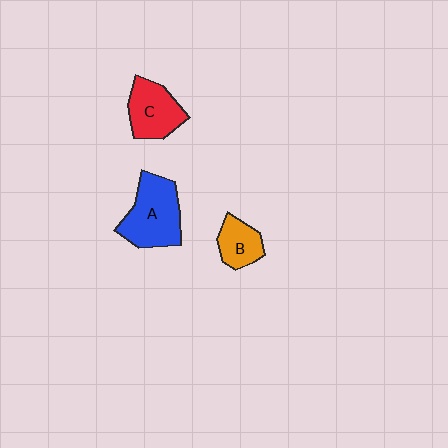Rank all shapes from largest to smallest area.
From largest to smallest: A (blue), C (red), B (orange).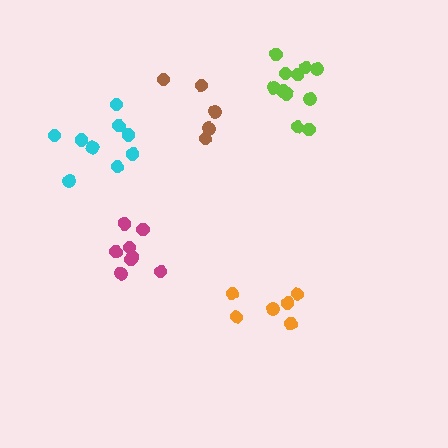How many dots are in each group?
Group 1: 8 dots, Group 2: 9 dots, Group 3: 5 dots, Group 4: 6 dots, Group 5: 11 dots (39 total).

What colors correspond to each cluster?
The clusters are colored: magenta, cyan, brown, orange, lime.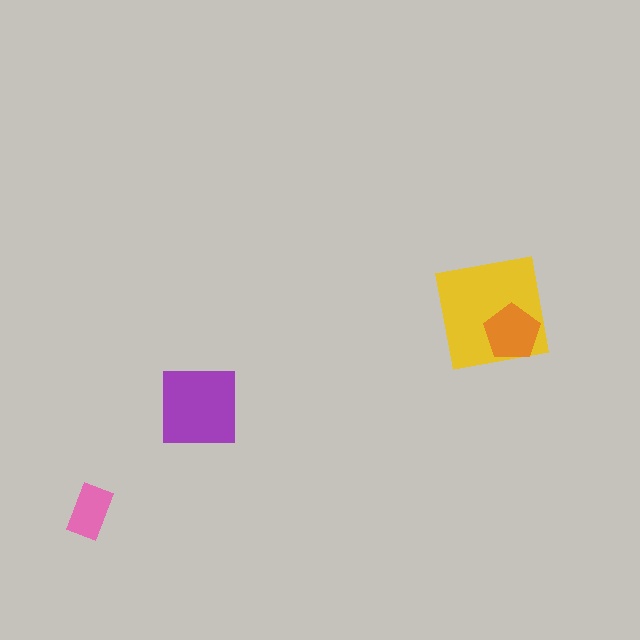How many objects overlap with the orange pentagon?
1 object overlaps with the orange pentagon.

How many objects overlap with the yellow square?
1 object overlaps with the yellow square.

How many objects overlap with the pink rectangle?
0 objects overlap with the pink rectangle.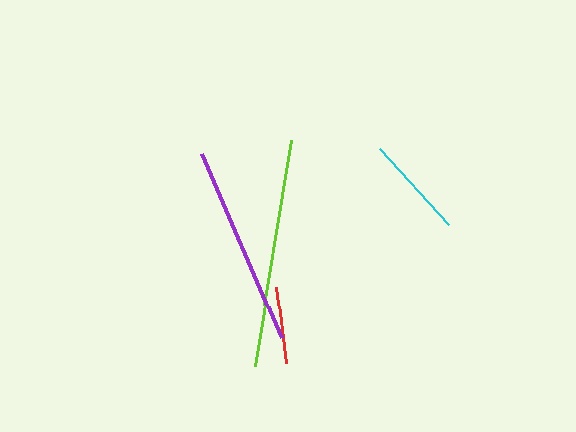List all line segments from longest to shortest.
From longest to shortest: lime, purple, cyan, red.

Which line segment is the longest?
The lime line is the longest at approximately 229 pixels.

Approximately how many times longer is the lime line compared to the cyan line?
The lime line is approximately 2.2 times the length of the cyan line.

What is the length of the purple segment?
The purple segment is approximately 200 pixels long.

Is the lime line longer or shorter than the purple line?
The lime line is longer than the purple line.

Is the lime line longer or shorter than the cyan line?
The lime line is longer than the cyan line.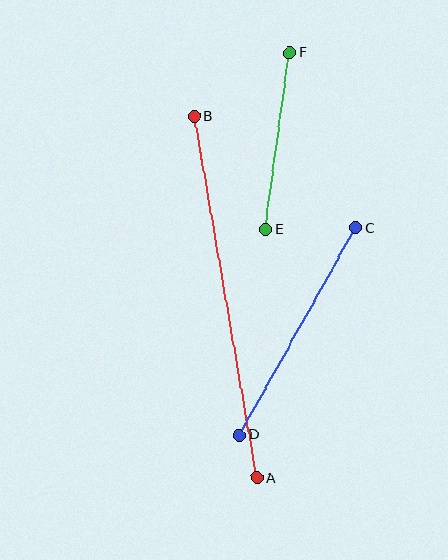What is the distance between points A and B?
The distance is approximately 367 pixels.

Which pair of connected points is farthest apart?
Points A and B are farthest apart.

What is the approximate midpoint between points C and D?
The midpoint is at approximately (297, 331) pixels.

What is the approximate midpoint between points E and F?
The midpoint is at approximately (278, 141) pixels.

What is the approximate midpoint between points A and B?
The midpoint is at approximately (226, 297) pixels.